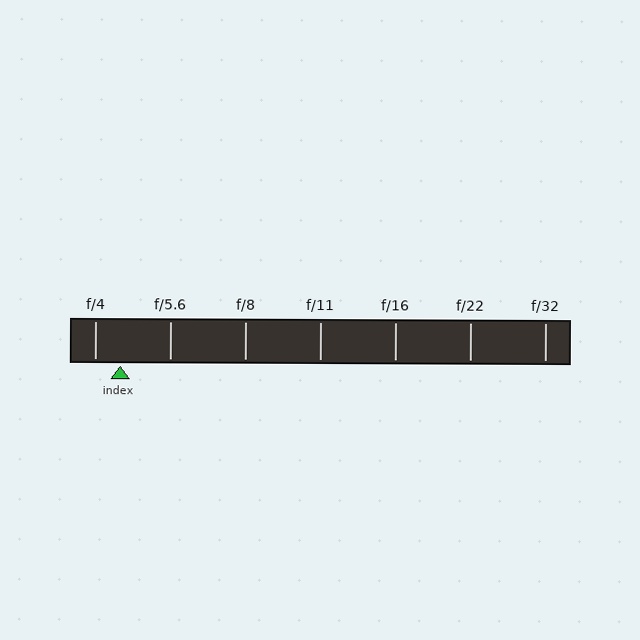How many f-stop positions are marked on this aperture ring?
There are 7 f-stop positions marked.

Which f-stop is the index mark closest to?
The index mark is closest to f/4.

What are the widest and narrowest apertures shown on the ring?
The widest aperture shown is f/4 and the narrowest is f/32.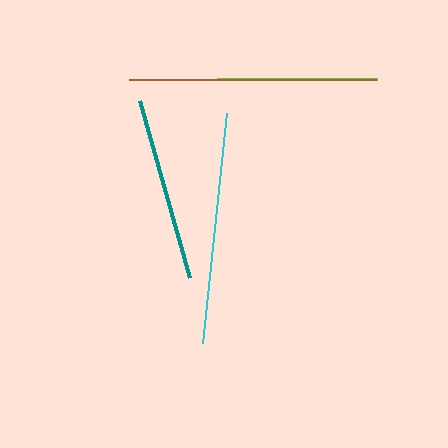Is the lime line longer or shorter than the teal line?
The teal line is longer than the lime line.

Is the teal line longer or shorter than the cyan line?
The cyan line is longer than the teal line.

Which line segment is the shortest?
The lime line is the shortest at approximately 159 pixels.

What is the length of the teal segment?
The teal segment is approximately 183 pixels long.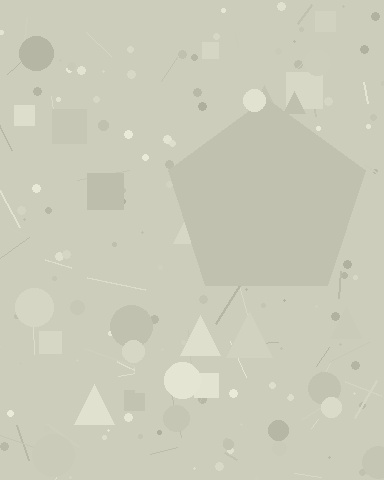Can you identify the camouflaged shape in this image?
The camouflaged shape is a pentagon.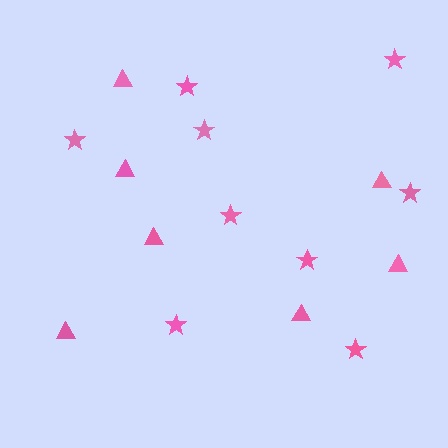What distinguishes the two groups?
There are 2 groups: one group of triangles (7) and one group of stars (9).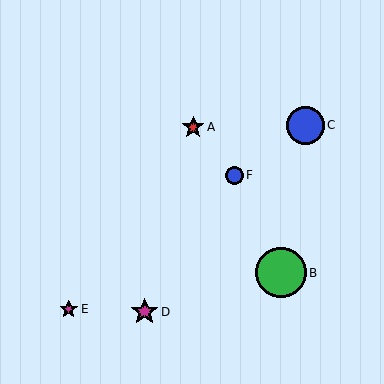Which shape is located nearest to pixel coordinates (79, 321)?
The magenta star (labeled E) at (69, 309) is nearest to that location.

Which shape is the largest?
The green circle (labeled B) is the largest.